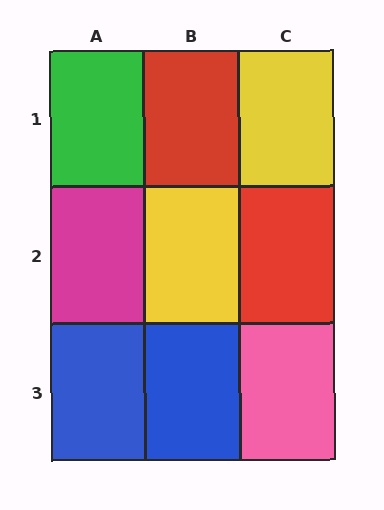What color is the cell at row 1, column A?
Green.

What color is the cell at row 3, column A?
Blue.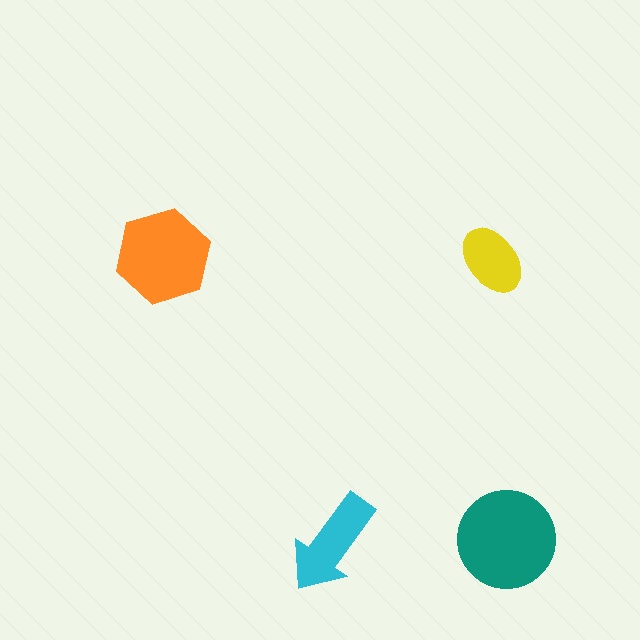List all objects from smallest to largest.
The yellow ellipse, the cyan arrow, the orange hexagon, the teal circle.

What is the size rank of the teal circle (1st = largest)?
1st.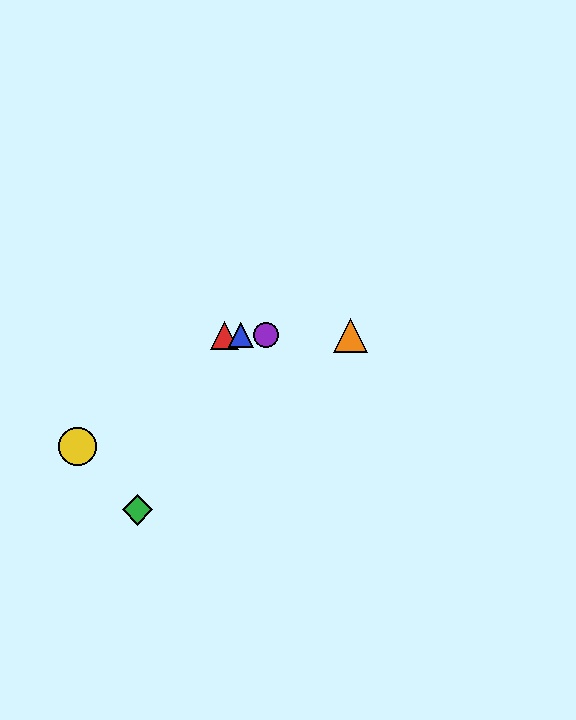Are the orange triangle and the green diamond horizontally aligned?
No, the orange triangle is at y≈335 and the green diamond is at y≈510.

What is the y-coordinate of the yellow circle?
The yellow circle is at y≈446.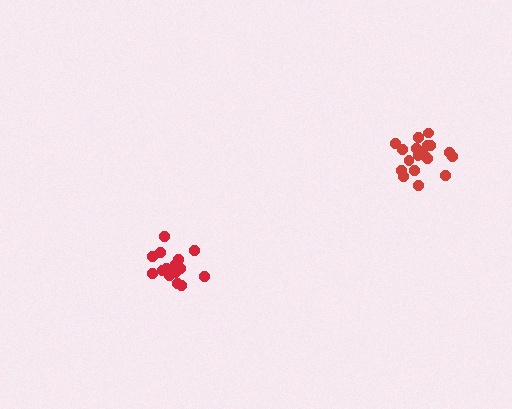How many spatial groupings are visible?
There are 2 spatial groupings.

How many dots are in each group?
Group 1: 19 dots, Group 2: 15 dots (34 total).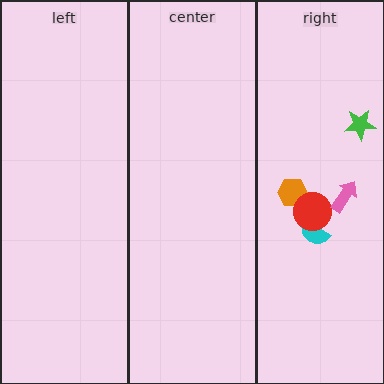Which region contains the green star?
The right region.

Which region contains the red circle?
The right region.